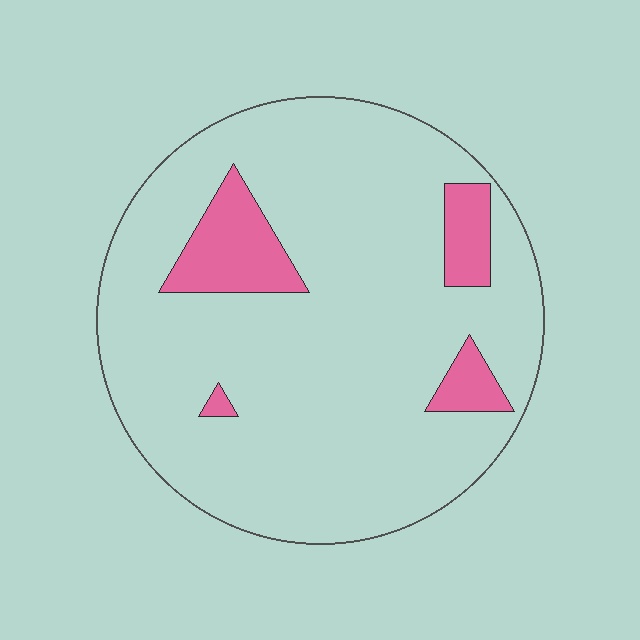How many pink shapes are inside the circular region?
4.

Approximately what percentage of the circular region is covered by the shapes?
Approximately 10%.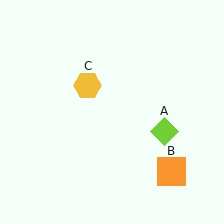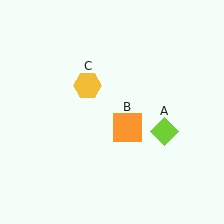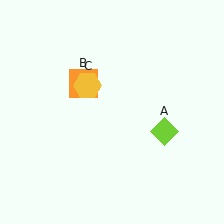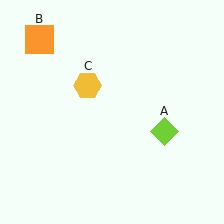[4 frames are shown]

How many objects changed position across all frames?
1 object changed position: orange square (object B).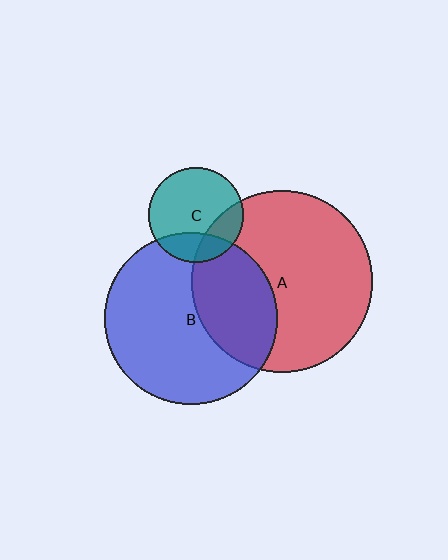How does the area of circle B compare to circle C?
Approximately 3.3 times.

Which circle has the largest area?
Circle A (red).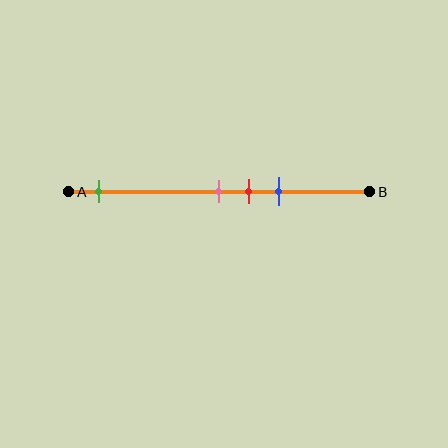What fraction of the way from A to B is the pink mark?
The pink mark is approximately 50% (0.5) of the way from A to B.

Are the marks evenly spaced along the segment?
No, the marks are not evenly spaced.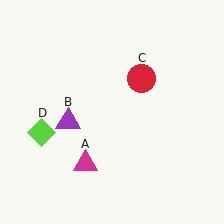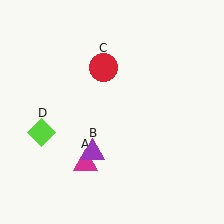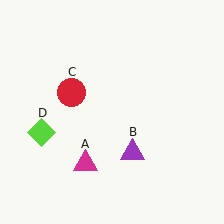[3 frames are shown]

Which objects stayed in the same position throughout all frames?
Magenta triangle (object A) and lime diamond (object D) remained stationary.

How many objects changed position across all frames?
2 objects changed position: purple triangle (object B), red circle (object C).